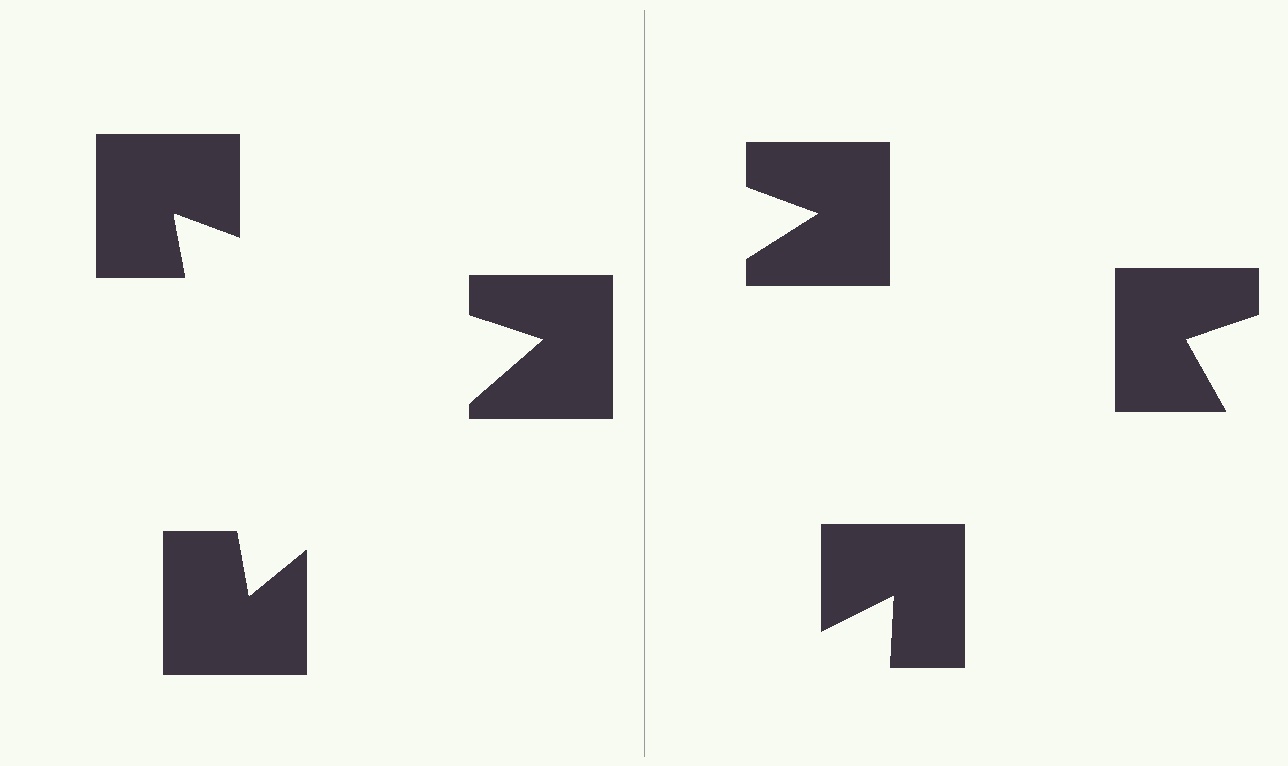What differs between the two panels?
The notched squares are positioned identically on both sides; only the wedge orientations differ. On the left they align to a triangle; on the right they are misaligned.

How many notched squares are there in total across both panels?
6 — 3 on each side.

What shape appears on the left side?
An illusory triangle.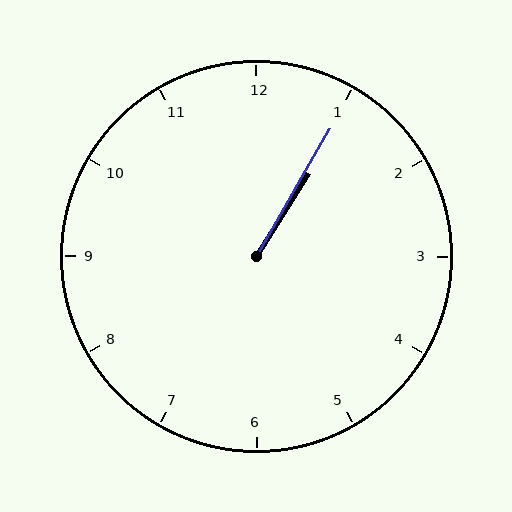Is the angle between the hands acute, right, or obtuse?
It is acute.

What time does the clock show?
1:05.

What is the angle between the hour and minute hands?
Approximately 2 degrees.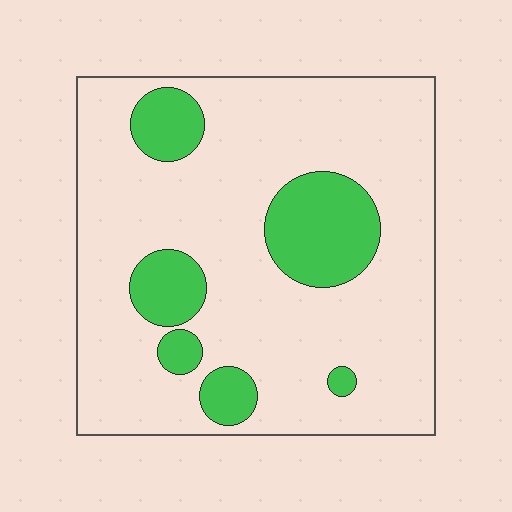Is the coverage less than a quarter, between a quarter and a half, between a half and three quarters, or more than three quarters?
Less than a quarter.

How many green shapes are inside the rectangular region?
6.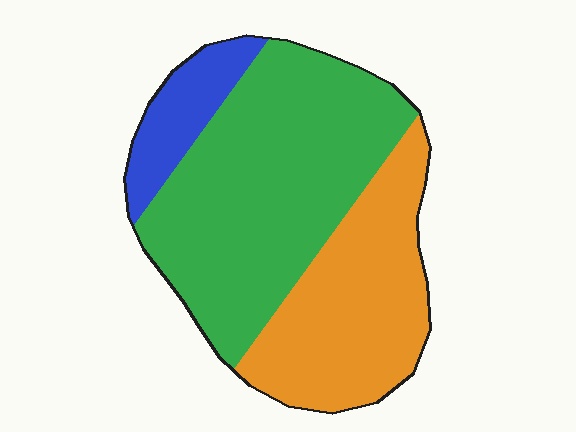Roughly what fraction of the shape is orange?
Orange covers around 35% of the shape.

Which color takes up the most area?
Green, at roughly 55%.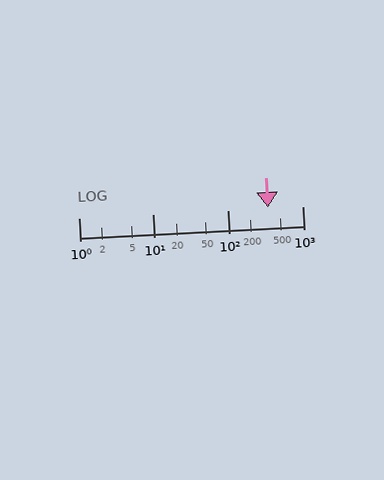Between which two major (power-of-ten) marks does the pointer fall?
The pointer is between 100 and 1000.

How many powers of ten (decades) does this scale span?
The scale spans 3 decades, from 1 to 1000.